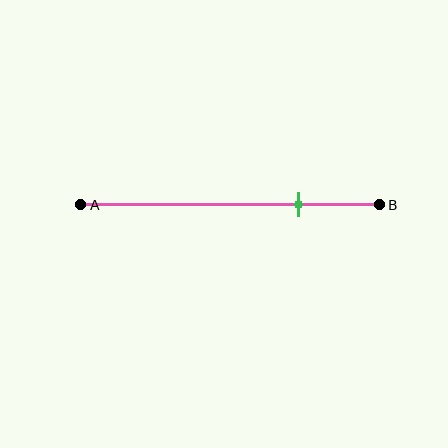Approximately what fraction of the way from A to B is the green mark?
The green mark is approximately 75% of the way from A to B.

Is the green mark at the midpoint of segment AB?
No, the mark is at about 75% from A, not at the 50% midpoint.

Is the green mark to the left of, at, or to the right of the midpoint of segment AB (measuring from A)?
The green mark is to the right of the midpoint of segment AB.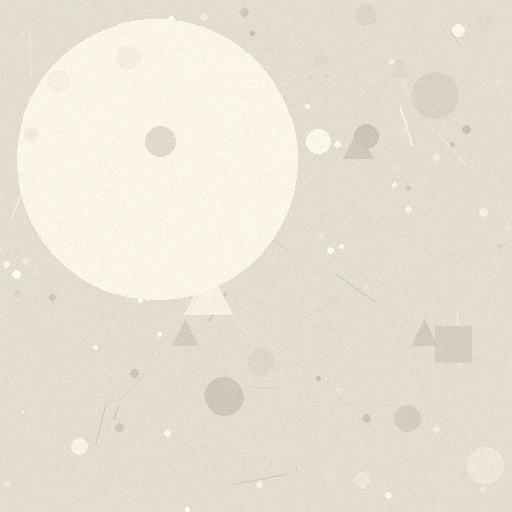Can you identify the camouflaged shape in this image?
The camouflaged shape is a circle.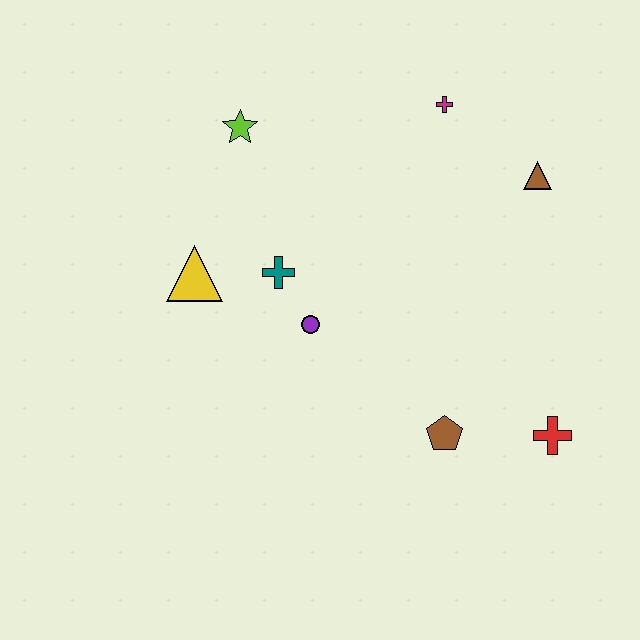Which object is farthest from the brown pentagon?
The lime star is farthest from the brown pentagon.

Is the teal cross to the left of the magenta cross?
Yes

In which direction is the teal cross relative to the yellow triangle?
The teal cross is to the right of the yellow triangle.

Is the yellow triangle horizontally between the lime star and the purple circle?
No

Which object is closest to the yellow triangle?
The teal cross is closest to the yellow triangle.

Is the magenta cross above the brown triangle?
Yes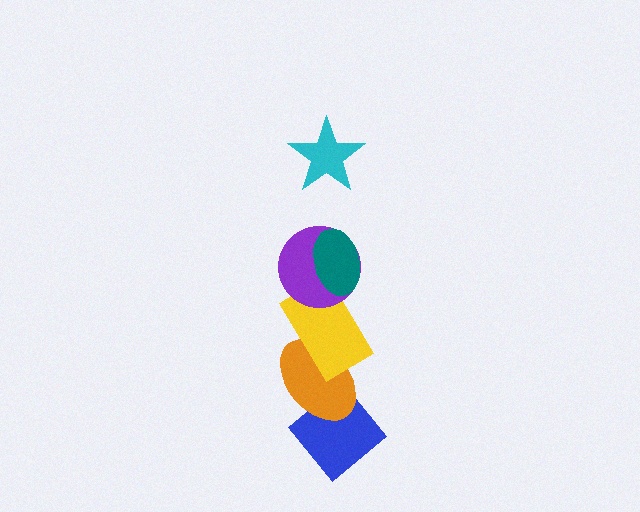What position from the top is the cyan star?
The cyan star is 1st from the top.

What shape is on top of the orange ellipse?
The yellow rectangle is on top of the orange ellipse.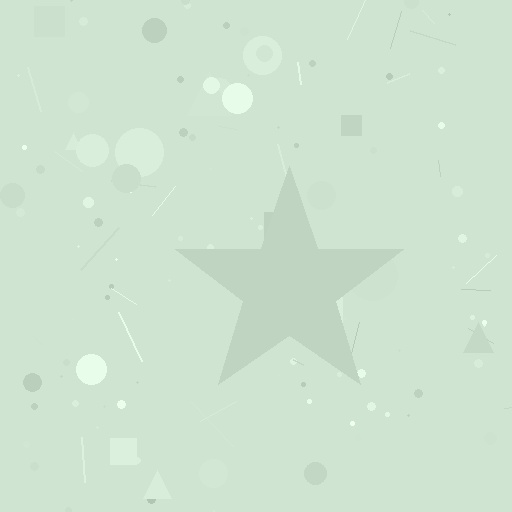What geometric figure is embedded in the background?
A star is embedded in the background.